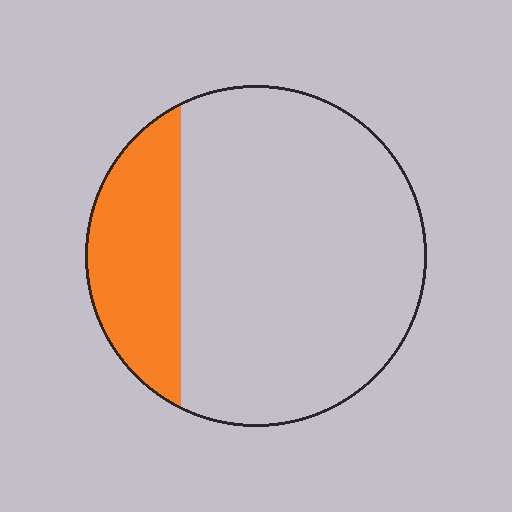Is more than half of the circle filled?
No.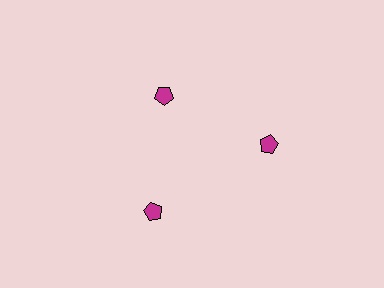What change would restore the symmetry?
The symmetry would be restored by moving it outward, back onto the ring so that all 3 pentagons sit at equal angles and equal distance from the center.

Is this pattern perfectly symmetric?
No. The 3 magenta pentagons are arranged in a ring, but one element near the 11 o'clock position is pulled inward toward the center, breaking the 3-fold rotational symmetry.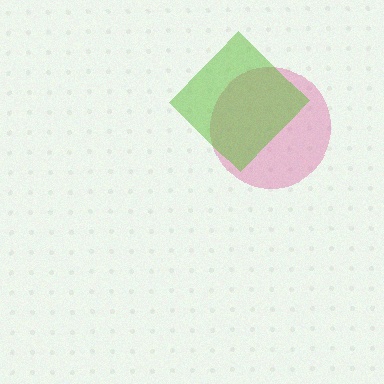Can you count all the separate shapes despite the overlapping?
Yes, there are 2 separate shapes.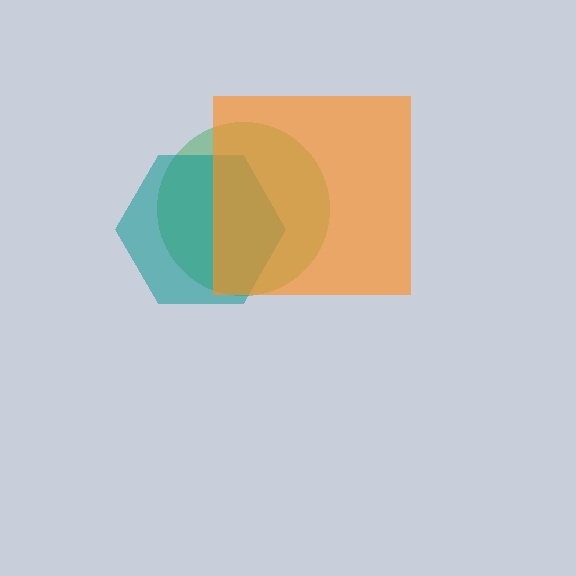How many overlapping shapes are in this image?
There are 3 overlapping shapes in the image.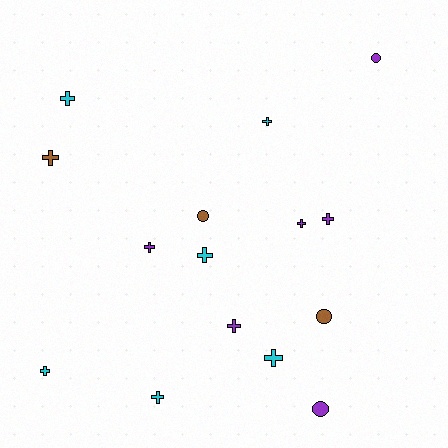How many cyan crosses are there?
There are 6 cyan crosses.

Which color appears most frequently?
Cyan, with 6 objects.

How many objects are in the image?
There are 15 objects.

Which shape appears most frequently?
Cross, with 11 objects.